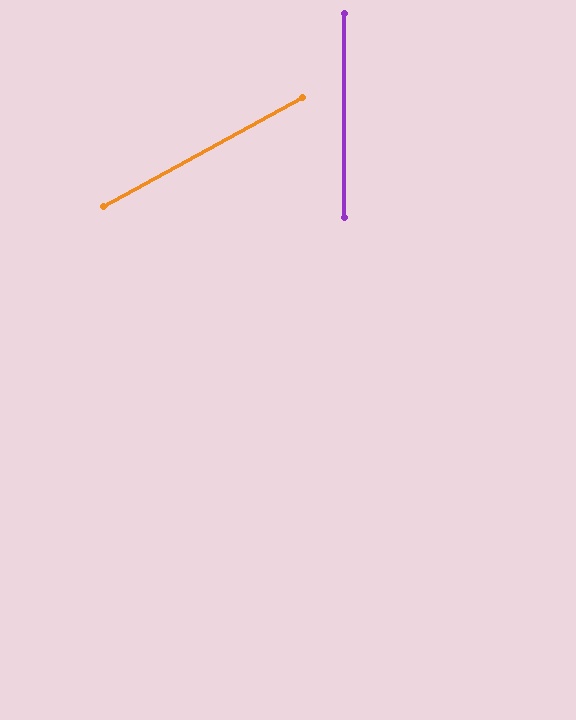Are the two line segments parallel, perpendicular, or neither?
Neither parallel nor perpendicular — they differ by about 61°.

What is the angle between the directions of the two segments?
Approximately 61 degrees.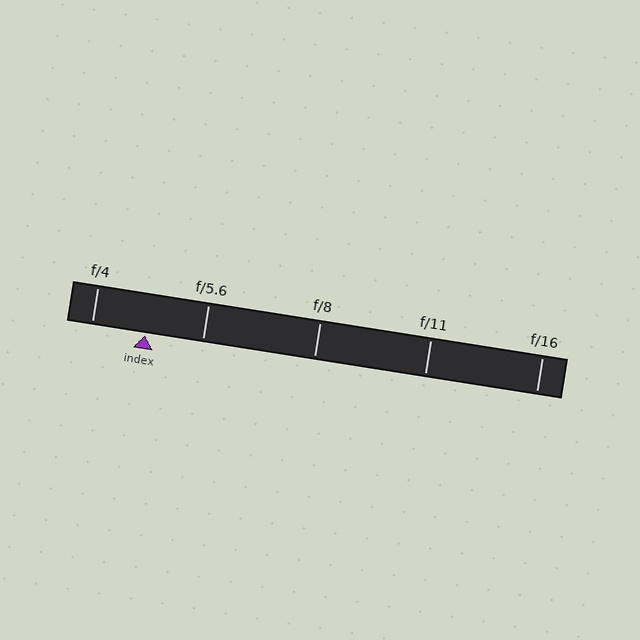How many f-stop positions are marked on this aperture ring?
There are 5 f-stop positions marked.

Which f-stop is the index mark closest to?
The index mark is closest to f/4.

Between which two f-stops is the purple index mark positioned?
The index mark is between f/4 and f/5.6.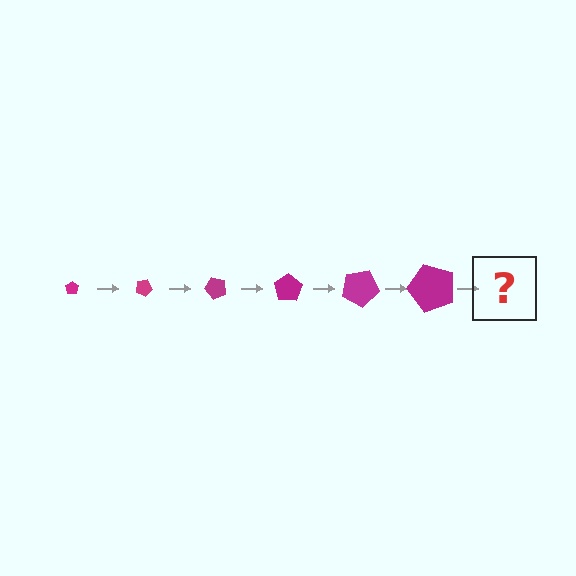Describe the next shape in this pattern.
It should be a pentagon, larger than the previous one and rotated 150 degrees from the start.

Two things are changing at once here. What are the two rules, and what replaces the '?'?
The two rules are that the pentagon grows larger each step and it rotates 25 degrees each step. The '?' should be a pentagon, larger than the previous one and rotated 150 degrees from the start.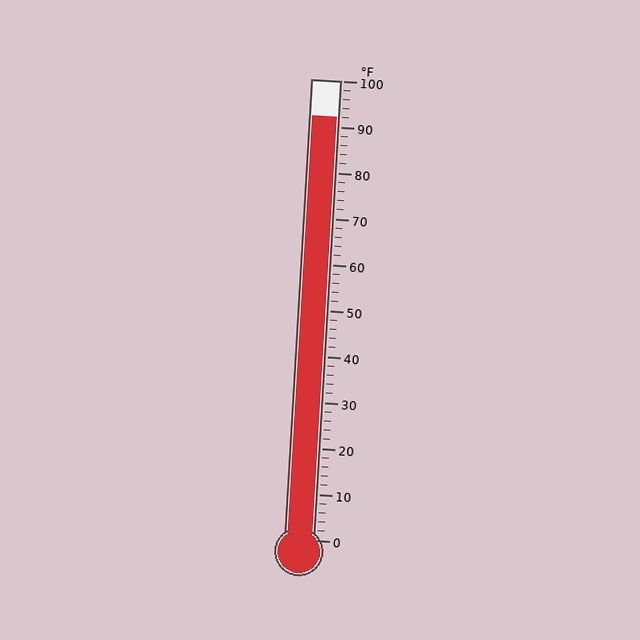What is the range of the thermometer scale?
The thermometer scale ranges from 0°F to 100°F.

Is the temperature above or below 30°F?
The temperature is above 30°F.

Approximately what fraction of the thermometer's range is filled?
The thermometer is filled to approximately 90% of its range.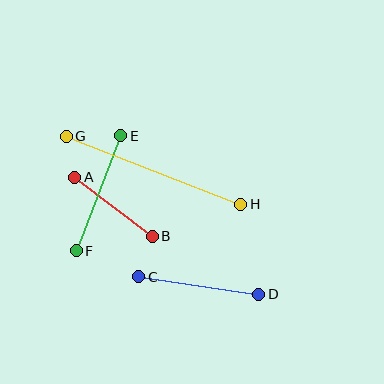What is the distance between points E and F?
The distance is approximately 123 pixels.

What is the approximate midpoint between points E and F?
The midpoint is at approximately (98, 193) pixels.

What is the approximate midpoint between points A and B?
The midpoint is at approximately (114, 207) pixels.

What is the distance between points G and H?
The distance is approximately 187 pixels.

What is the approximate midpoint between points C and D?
The midpoint is at approximately (199, 285) pixels.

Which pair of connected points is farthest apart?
Points G and H are farthest apart.